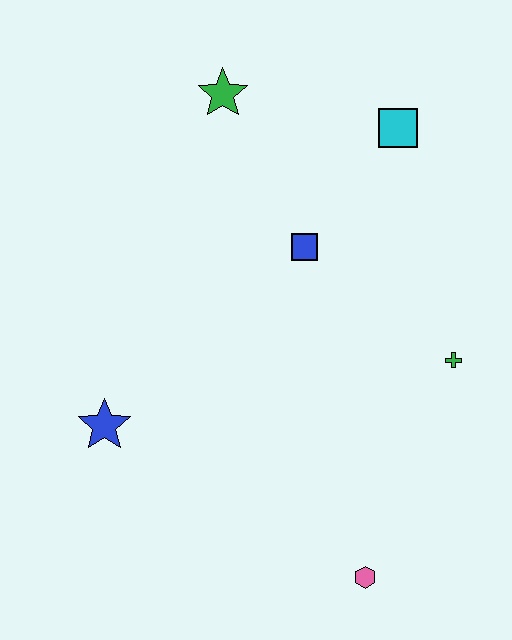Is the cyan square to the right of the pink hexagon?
Yes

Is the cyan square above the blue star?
Yes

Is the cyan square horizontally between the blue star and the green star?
No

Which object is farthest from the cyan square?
The pink hexagon is farthest from the cyan square.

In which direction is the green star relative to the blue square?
The green star is above the blue square.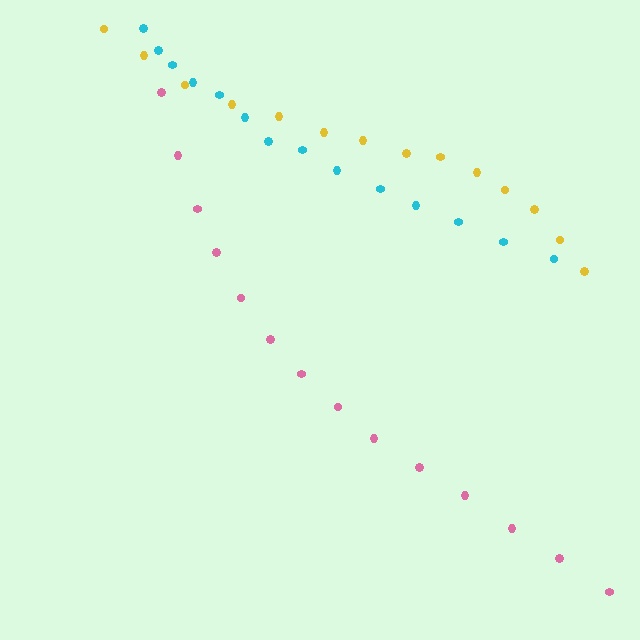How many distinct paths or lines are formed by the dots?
There are 3 distinct paths.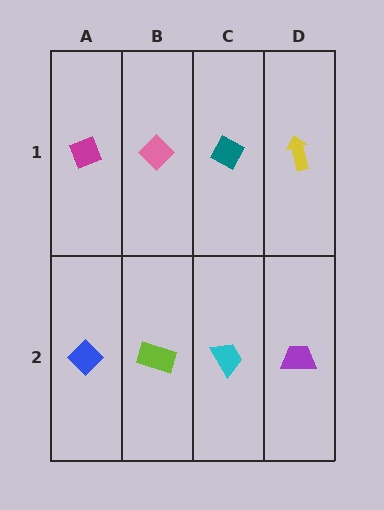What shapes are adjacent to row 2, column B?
A pink diamond (row 1, column B), a blue diamond (row 2, column A), a cyan trapezoid (row 2, column C).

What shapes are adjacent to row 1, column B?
A lime rectangle (row 2, column B), a magenta diamond (row 1, column A), a teal diamond (row 1, column C).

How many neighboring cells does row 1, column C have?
3.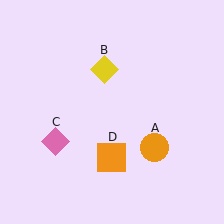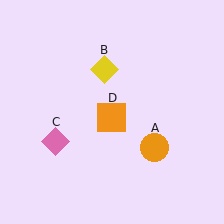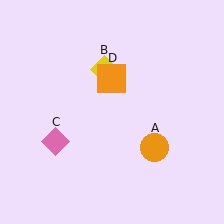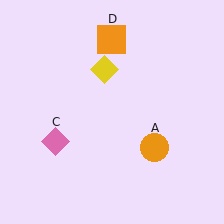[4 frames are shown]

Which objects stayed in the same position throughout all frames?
Orange circle (object A) and yellow diamond (object B) and pink diamond (object C) remained stationary.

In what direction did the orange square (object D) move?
The orange square (object D) moved up.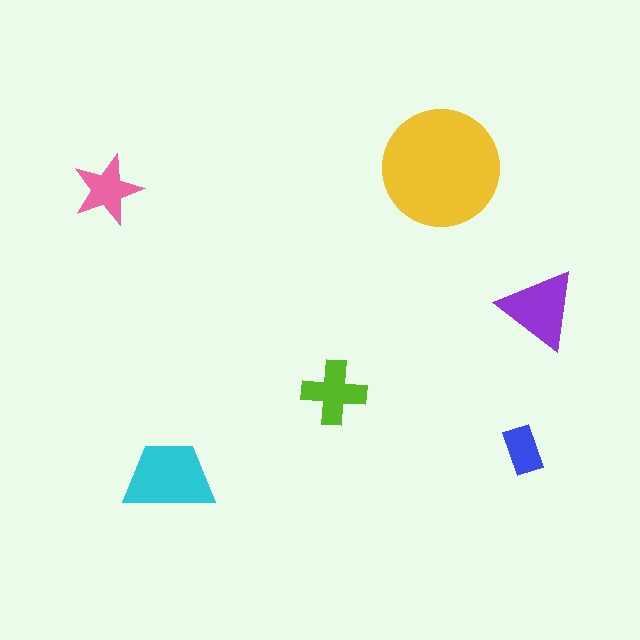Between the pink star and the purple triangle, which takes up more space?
The purple triangle.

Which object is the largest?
The yellow circle.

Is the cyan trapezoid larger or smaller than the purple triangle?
Larger.